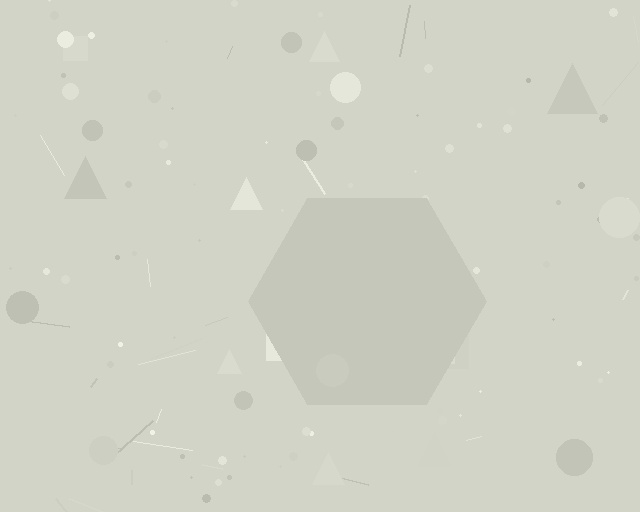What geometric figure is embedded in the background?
A hexagon is embedded in the background.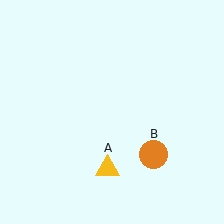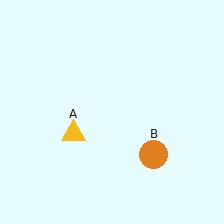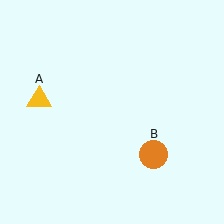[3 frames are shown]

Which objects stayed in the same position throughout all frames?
Orange circle (object B) remained stationary.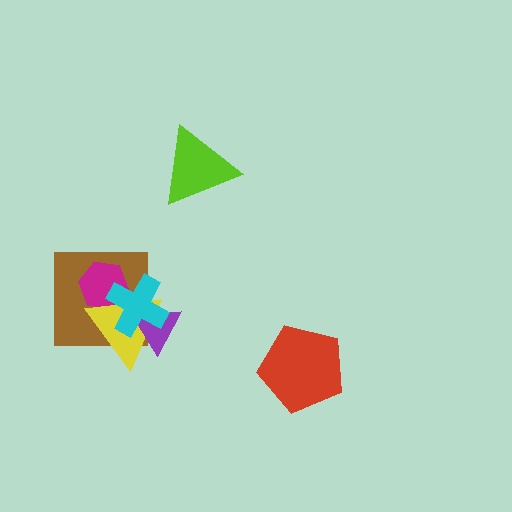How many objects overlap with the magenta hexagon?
3 objects overlap with the magenta hexagon.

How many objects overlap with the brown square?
4 objects overlap with the brown square.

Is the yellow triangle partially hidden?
Yes, it is partially covered by another shape.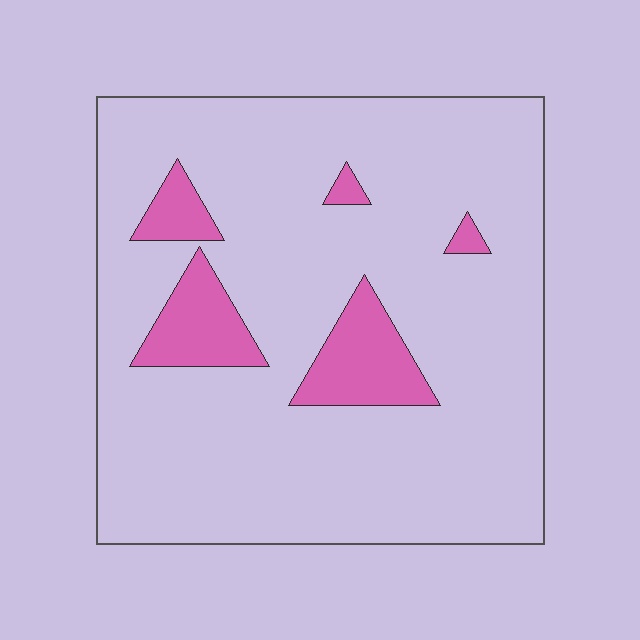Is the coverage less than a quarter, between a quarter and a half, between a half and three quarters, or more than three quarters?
Less than a quarter.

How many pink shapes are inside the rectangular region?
5.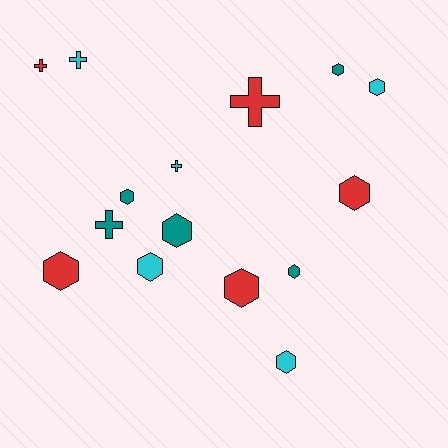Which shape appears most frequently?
Hexagon, with 10 objects.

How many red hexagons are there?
There are 3 red hexagons.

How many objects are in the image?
There are 15 objects.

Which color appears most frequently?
Red, with 5 objects.